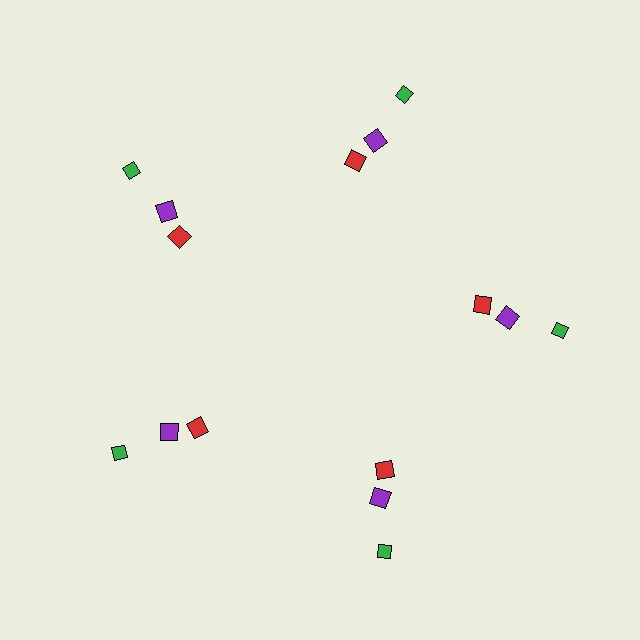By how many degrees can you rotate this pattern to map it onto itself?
The pattern maps onto itself every 72 degrees of rotation.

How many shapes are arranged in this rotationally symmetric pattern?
There are 15 shapes, arranged in 5 groups of 3.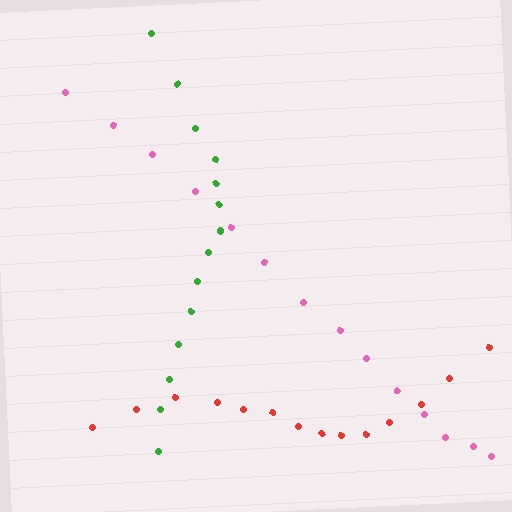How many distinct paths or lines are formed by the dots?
There are 3 distinct paths.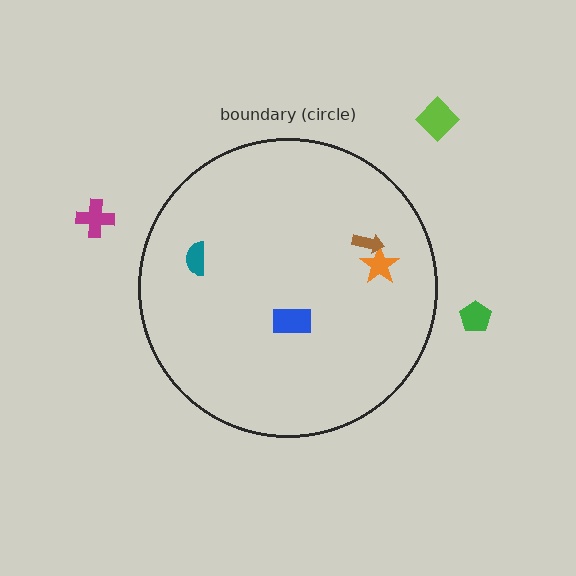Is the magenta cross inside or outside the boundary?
Outside.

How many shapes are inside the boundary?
4 inside, 3 outside.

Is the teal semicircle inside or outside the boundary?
Inside.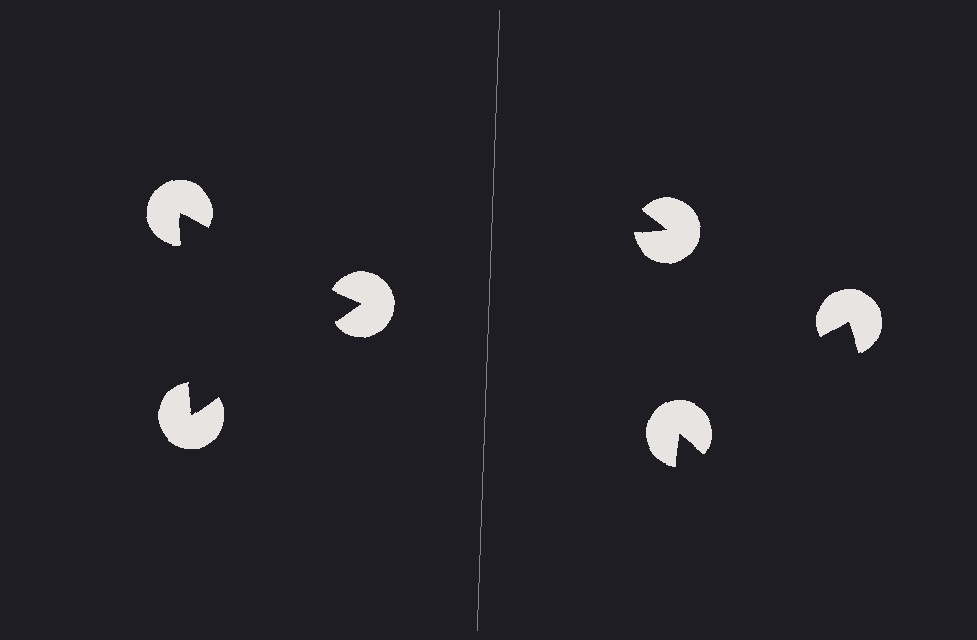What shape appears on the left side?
An illusory triangle.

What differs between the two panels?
The pac-man discs are positioned identically on both sides; only the wedge orientations differ. On the left they align to a triangle; on the right they are misaligned.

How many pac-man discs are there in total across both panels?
6 — 3 on each side.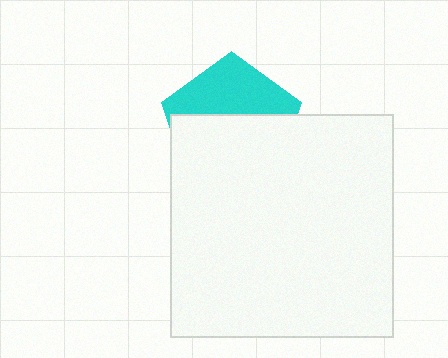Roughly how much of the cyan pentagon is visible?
A small part of it is visible (roughly 40%).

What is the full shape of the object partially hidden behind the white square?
The partially hidden object is a cyan pentagon.